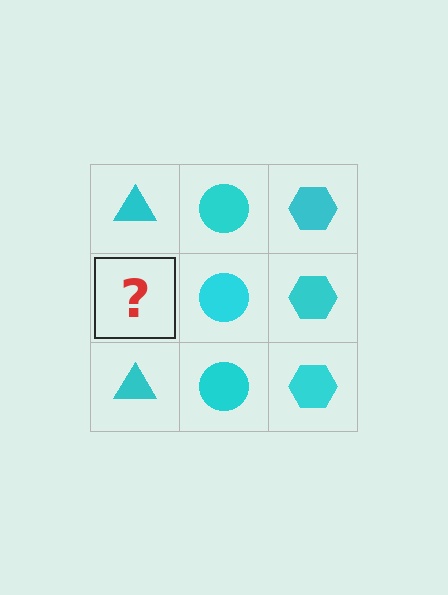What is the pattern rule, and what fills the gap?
The rule is that each column has a consistent shape. The gap should be filled with a cyan triangle.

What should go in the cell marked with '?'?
The missing cell should contain a cyan triangle.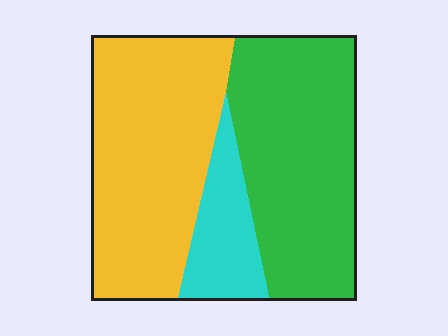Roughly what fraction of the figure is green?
Green covers around 40% of the figure.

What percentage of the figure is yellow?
Yellow covers roughly 45% of the figure.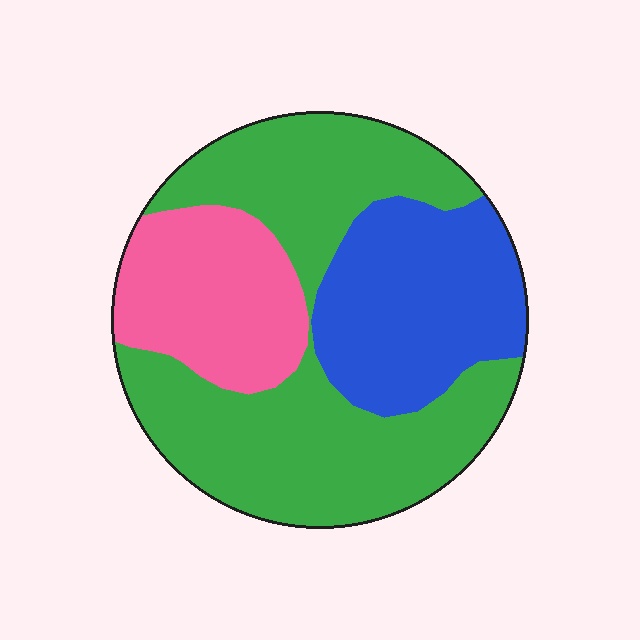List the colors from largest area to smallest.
From largest to smallest: green, blue, pink.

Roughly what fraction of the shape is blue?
Blue takes up about one quarter (1/4) of the shape.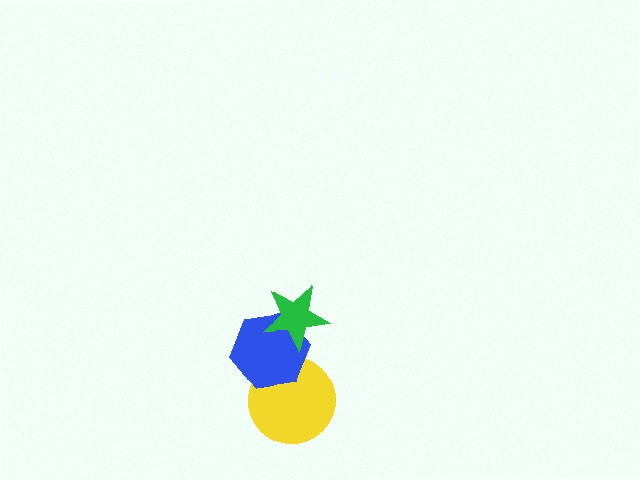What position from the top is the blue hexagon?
The blue hexagon is 2nd from the top.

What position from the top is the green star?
The green star is 1st from the top.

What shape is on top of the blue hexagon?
The green star is on top of the blue hexagon.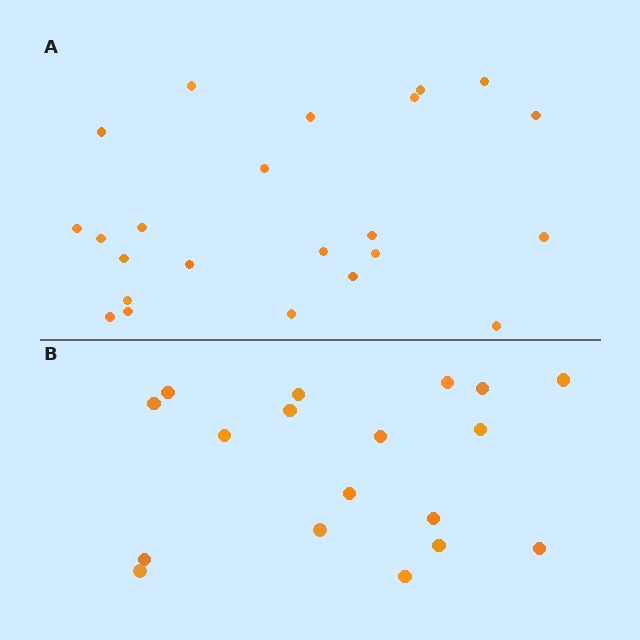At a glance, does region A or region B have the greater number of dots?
Region A (the top region) has more dots.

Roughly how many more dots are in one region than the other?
Region A has about 5 more dots than region B.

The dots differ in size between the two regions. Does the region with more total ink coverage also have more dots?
No. Region B has more total ink coverage because its dots are larger, but region A actually contains more individual dots. Total area can be misleading — the number of items is what matters here.